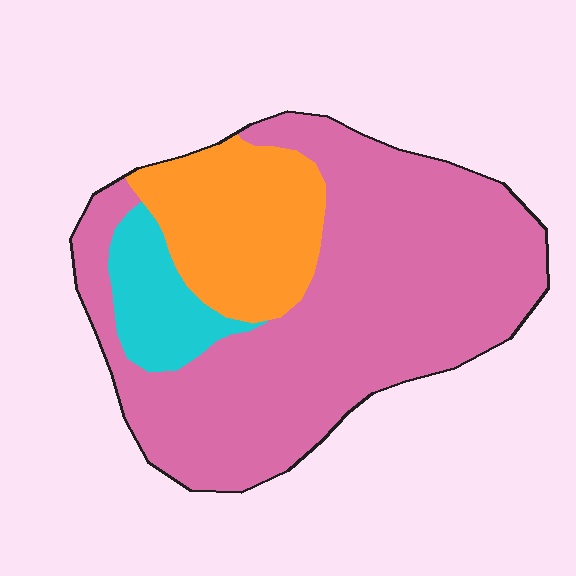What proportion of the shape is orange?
Orange covers about 20% of the shape.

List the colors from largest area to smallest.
From largest to smallest: pink, orange, cyan.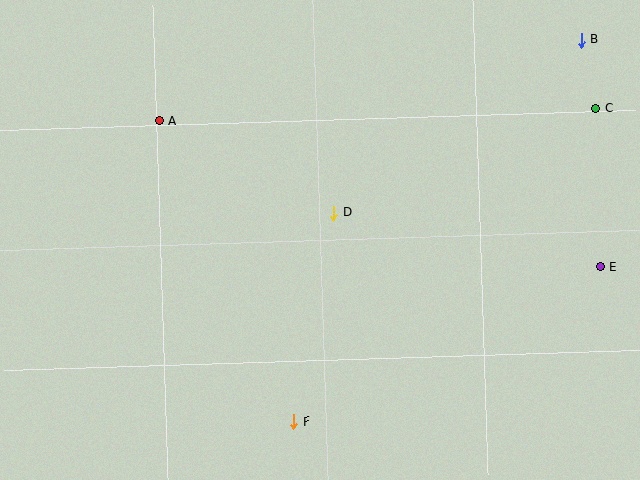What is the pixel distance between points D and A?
The distance between D and A is 197 pixels.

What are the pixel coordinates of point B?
Point B is at (581, 40).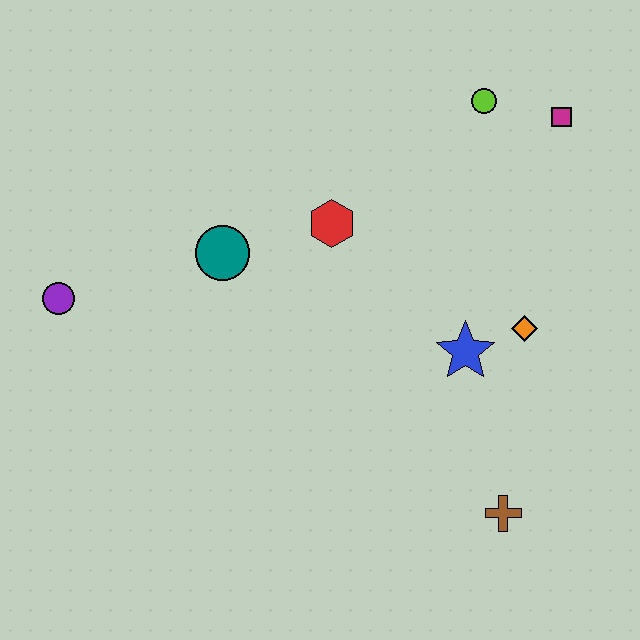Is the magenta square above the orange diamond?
Yes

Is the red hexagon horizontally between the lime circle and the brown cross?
No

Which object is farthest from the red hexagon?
The brown cross is farthest from the red hexagon.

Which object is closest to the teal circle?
The red hexagon is closest to the teal circle.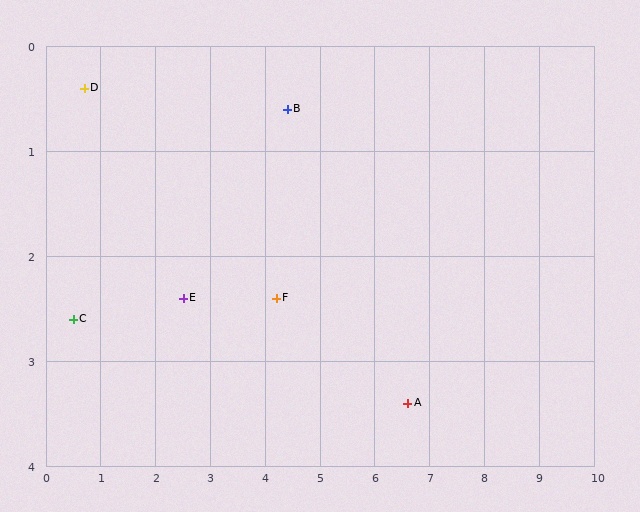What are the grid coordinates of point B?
Point B is at approximately (4.4, 0.6).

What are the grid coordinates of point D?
Point D is at approximately (0.7, 0.4).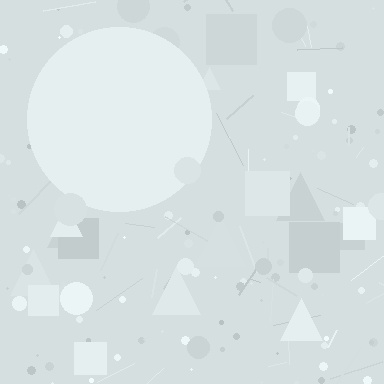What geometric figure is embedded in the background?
A circle is embedded in the background.